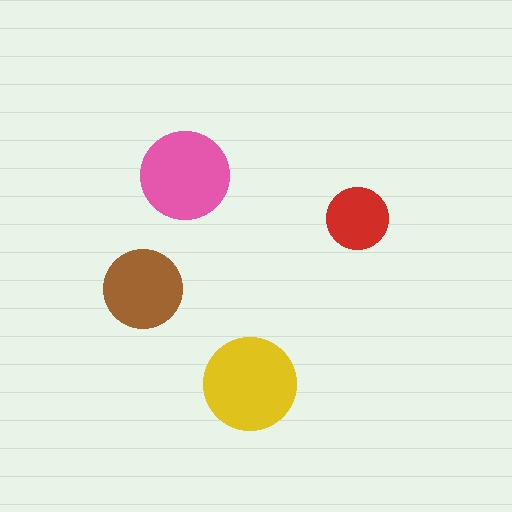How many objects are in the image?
There are 4 objects in the image.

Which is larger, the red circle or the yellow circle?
The yellow one.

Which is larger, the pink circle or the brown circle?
The pink one.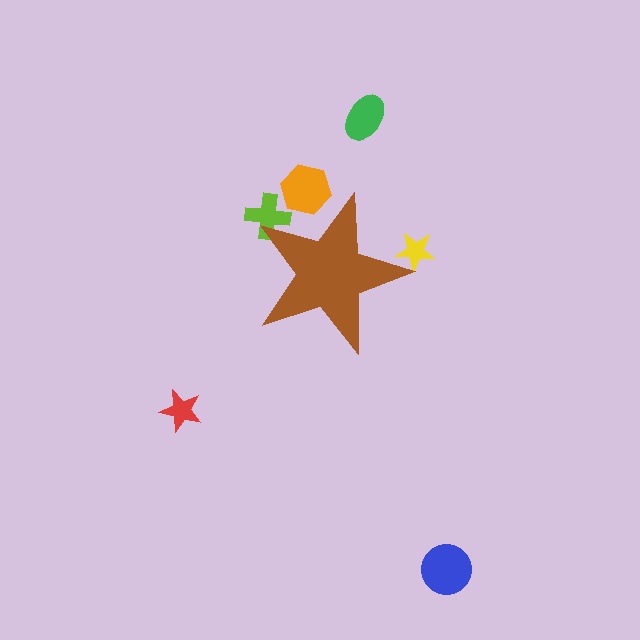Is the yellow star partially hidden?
Yes, the yellow star is partially hidden behind the brown star.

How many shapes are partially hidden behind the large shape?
3 shapes are partially hidden.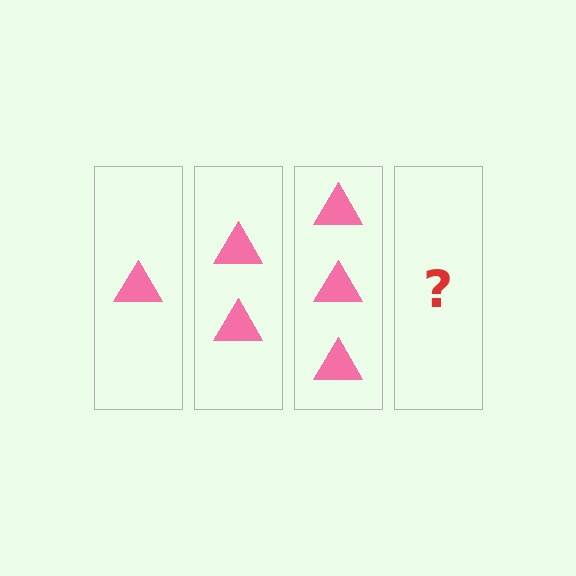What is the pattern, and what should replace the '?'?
The pattern is that each step adds one more triangle. The '?' should be 4 triangles.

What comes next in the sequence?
The next element should be 4 triangles.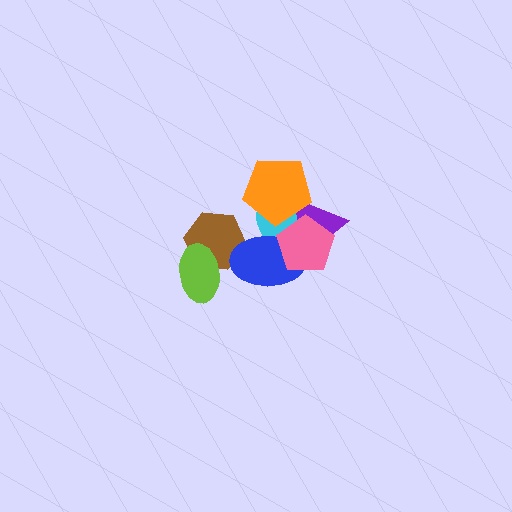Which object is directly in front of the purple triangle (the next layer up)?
The orange pentagon is directly in front of the purple triangle.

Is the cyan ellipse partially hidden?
Yes, it is partially covered by another shape.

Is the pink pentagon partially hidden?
No, no other shape covers it.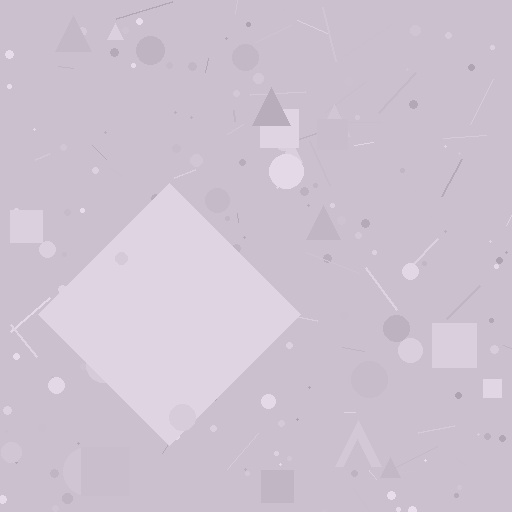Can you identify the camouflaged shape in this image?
The camouflaged shape is a diamond.